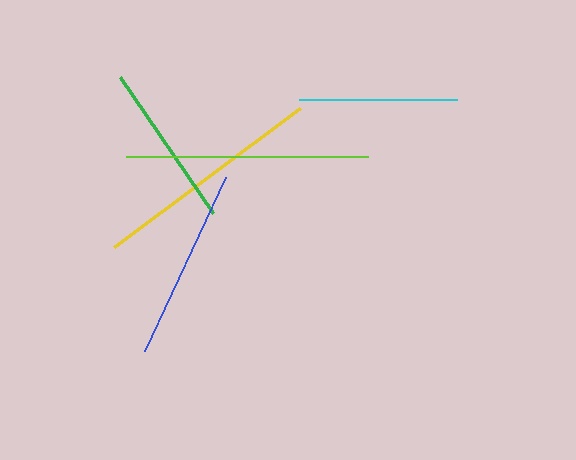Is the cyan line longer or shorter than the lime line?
The lime line is longer than the cyan line.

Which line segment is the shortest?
The cyan line is the shortest at approximately 158 pixels.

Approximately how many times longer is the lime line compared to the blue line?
The lime line is approximately 1.3 times the length of the blue line.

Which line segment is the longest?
The lime line is the longest at approximately 242 pixels.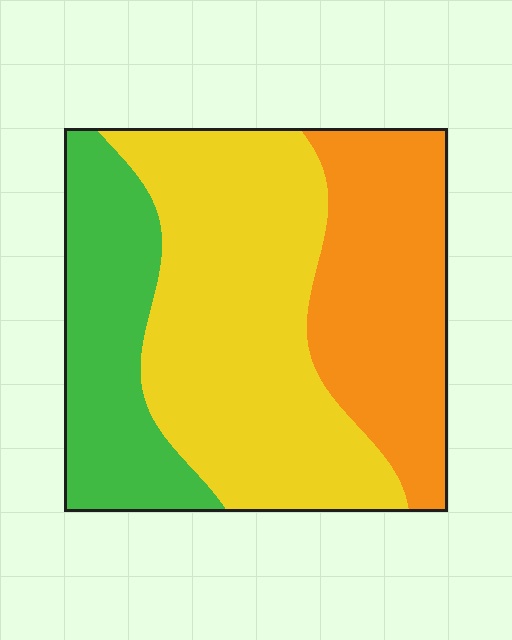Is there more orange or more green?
Orange.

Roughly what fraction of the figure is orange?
Orange covers roughly 30% of the figure.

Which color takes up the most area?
Yellow, at roughly 45%.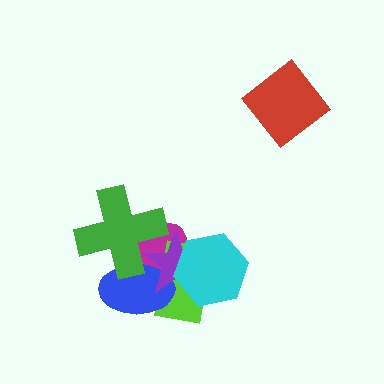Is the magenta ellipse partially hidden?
Yes, it is partially covered by another shape.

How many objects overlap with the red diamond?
0 objects overlap with the red diamond.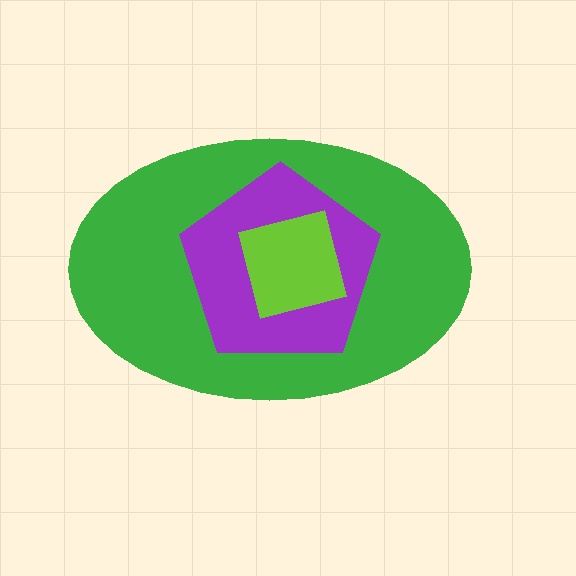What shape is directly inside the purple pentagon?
The lime square.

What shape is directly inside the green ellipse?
The purple pentagon.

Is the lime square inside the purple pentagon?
Yes.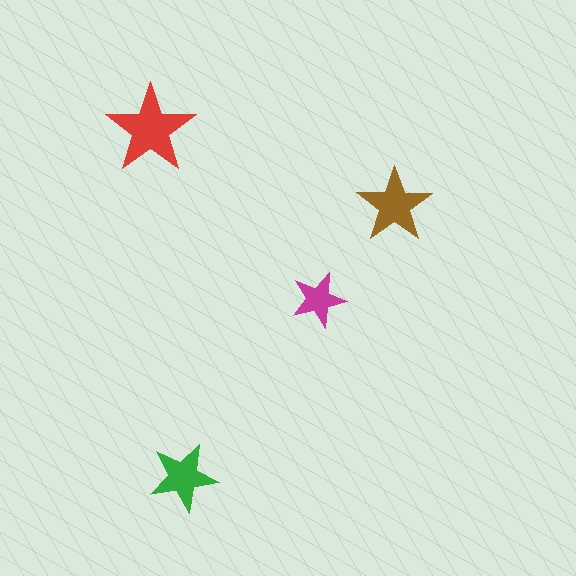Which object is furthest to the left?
The red star is leftmost.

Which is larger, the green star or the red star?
The red one.